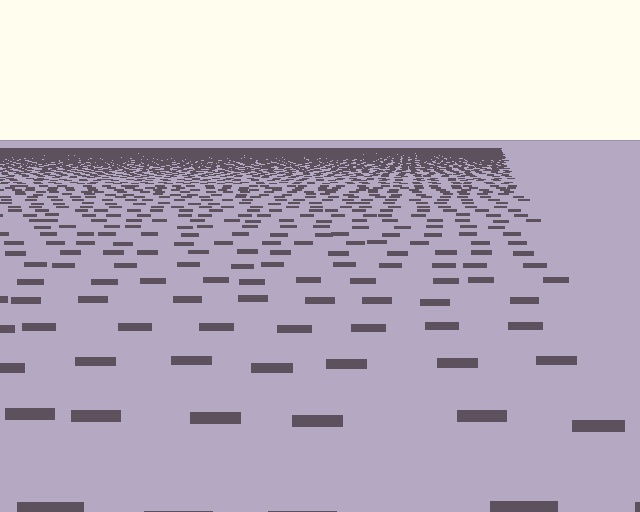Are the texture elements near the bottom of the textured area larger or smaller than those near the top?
Larger. Near the bottom, elements are closer to the viewer and appear at a bigger on-screen size.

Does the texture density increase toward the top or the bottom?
Density increases toward the top.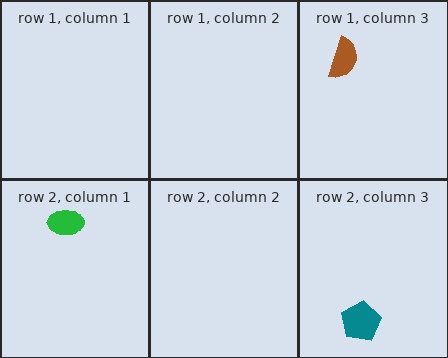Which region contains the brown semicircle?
The row 1, column 3 region.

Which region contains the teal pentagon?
The row 2, column 3 region.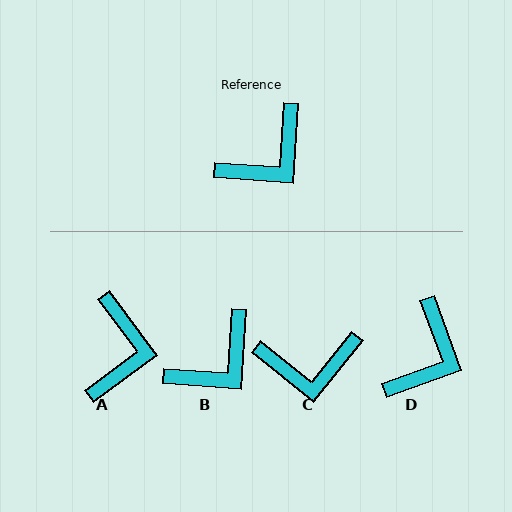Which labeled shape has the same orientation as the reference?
B.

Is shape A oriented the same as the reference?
No, it is off by about 40 degrees.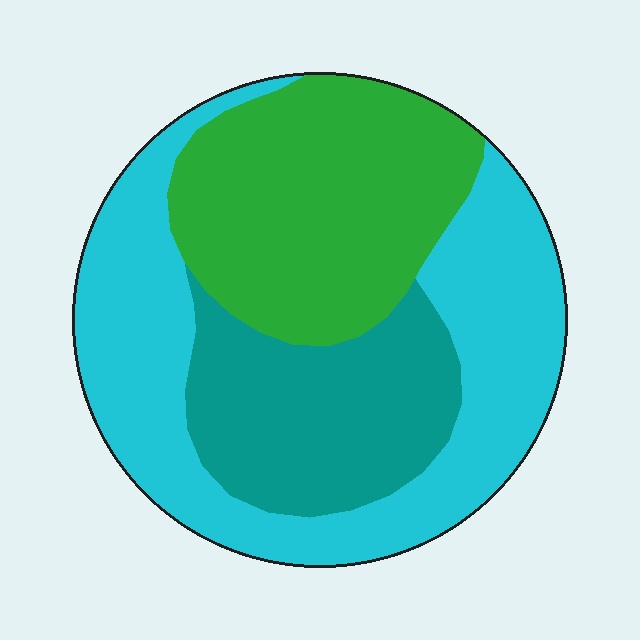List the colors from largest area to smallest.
From largest to smallest: cyan, green, teal.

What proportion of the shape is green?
Green takes up about one third (1/3) of the shape.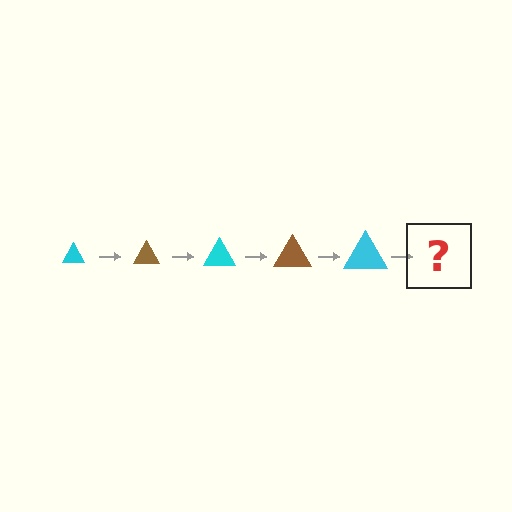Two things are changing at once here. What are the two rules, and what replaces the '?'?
The two rules are that the triangle grows larger each step and the color cycles through cyan and brown. The '?' should be a brown triangle, larger than the previous one.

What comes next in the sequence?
The next element should be a brown triangle, larger than the previous one.